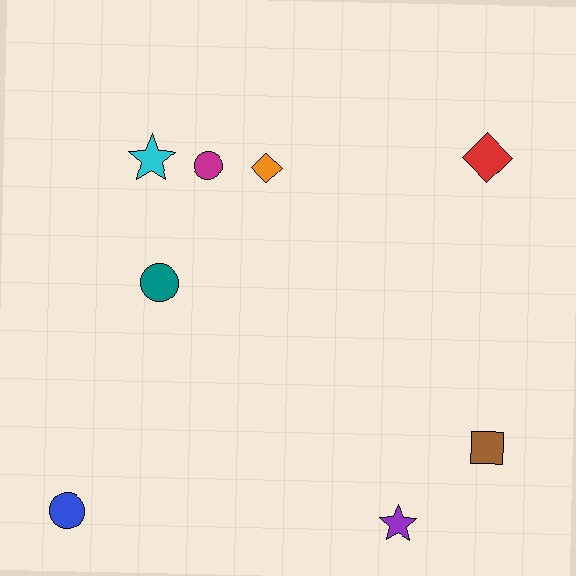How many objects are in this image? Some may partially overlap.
There are 8 objects.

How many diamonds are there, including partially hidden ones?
There are 2 diamonds.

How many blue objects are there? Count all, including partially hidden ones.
There is 1 blue object.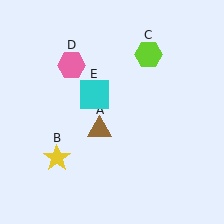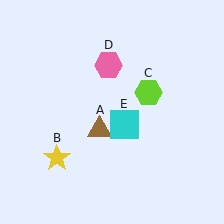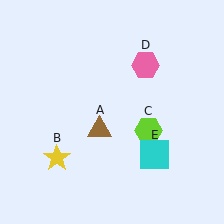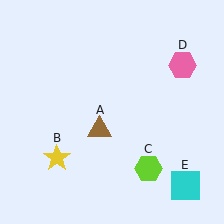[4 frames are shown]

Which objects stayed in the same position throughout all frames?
Brown triangle (object A) and yellow star (object B) remained stationary.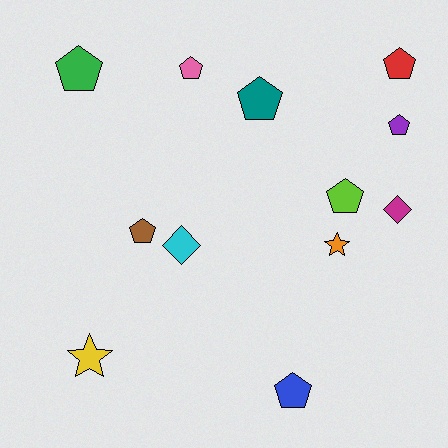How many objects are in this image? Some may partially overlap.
There are 12 objects.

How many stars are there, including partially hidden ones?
There are 2 stars.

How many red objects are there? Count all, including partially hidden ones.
There is 1 red object.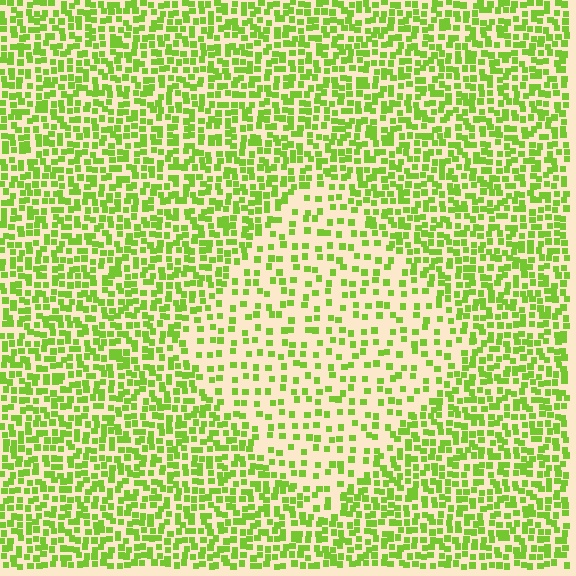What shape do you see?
I see a diamond.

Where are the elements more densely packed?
The elements are more densely packed outside the diamond boundary.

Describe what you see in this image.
The image contains small lime elements arranged at two different densities. A diamond-shaped region is visible where the elements are less densely packed than the surrounding area.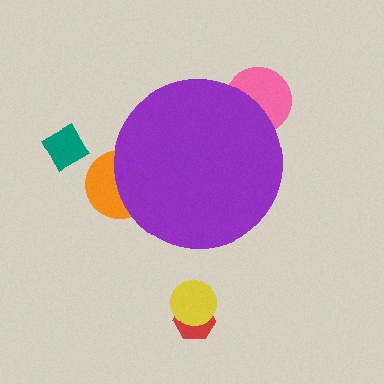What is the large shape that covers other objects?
A purple circle.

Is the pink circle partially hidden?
Yes, the pink circle is partially hidden behind the purple circle.